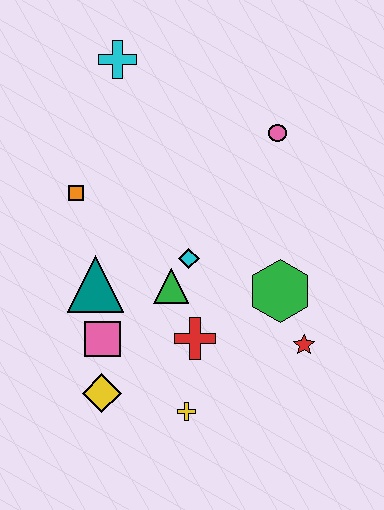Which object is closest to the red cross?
The green triangle is closest to the red cross.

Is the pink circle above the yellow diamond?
Yes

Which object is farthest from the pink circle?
The yellow diamond is farthest from the pink circle.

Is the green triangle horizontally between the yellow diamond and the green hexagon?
Yes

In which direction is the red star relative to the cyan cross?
The red star is below the cyan cross.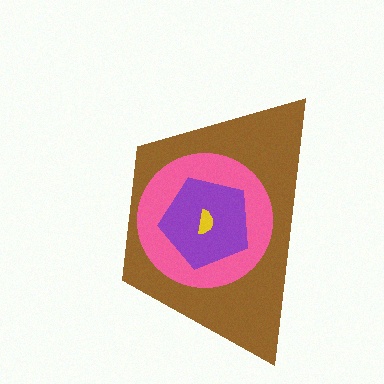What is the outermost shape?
The brown trapezoid.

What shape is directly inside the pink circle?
The purple pentagon.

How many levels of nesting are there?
4.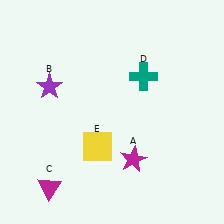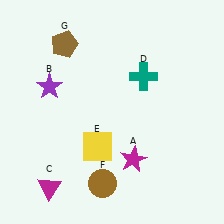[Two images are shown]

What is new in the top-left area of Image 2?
A brown pentagon (G) was added in the top-left area of Image 2.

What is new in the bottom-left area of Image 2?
A brown circle (F) was added in the bottom-left area of Image 2.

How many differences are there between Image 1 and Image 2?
There are 2 differences between the two images.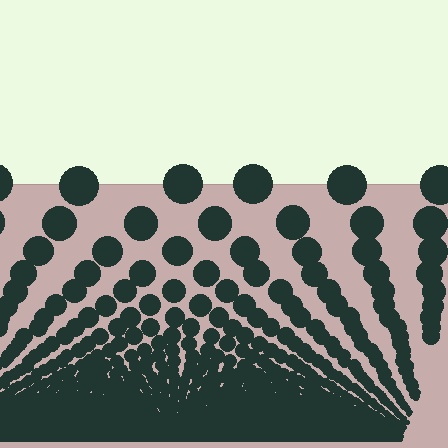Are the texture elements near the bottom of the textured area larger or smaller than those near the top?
Smaller. The gradient is inverted — elements near the bottom are smaller and denser.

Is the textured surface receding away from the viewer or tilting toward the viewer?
The surface appears to tilt toward the viewer. Texture elements get larger and sparser toward the top.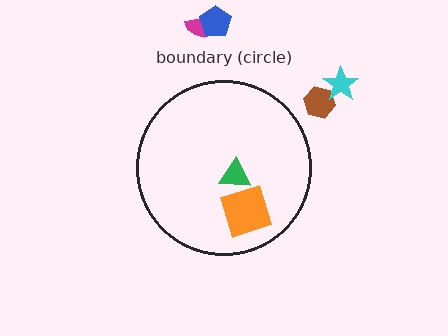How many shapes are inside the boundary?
2 inside, 4 outside.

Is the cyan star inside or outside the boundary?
Outside.